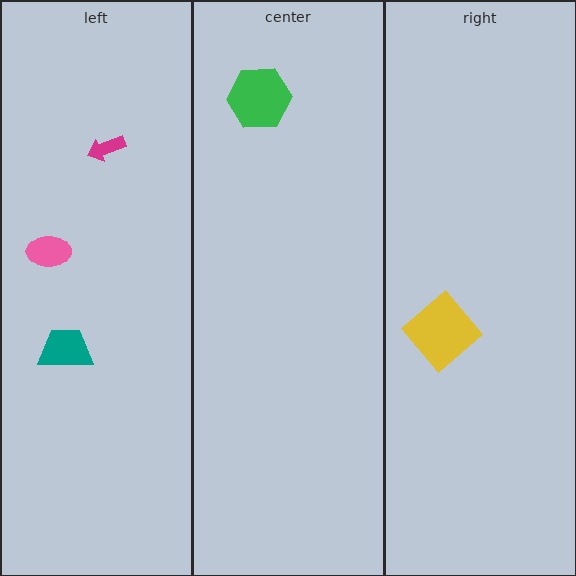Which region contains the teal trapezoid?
The left region.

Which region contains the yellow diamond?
The right region.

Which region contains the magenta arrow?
The left region.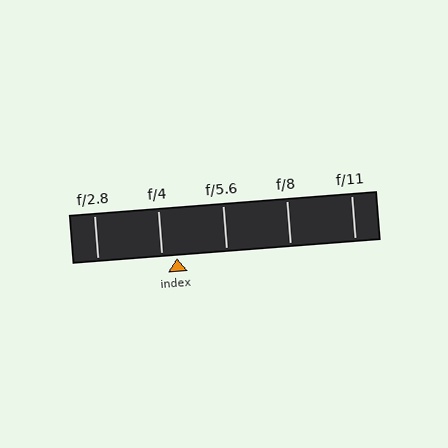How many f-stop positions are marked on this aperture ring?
There are 5 f-stop positions marked.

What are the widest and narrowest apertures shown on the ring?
The widest aperture shown is f/2.8 and the narrowest is f/11.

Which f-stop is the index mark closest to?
The index mark is closest to f/4.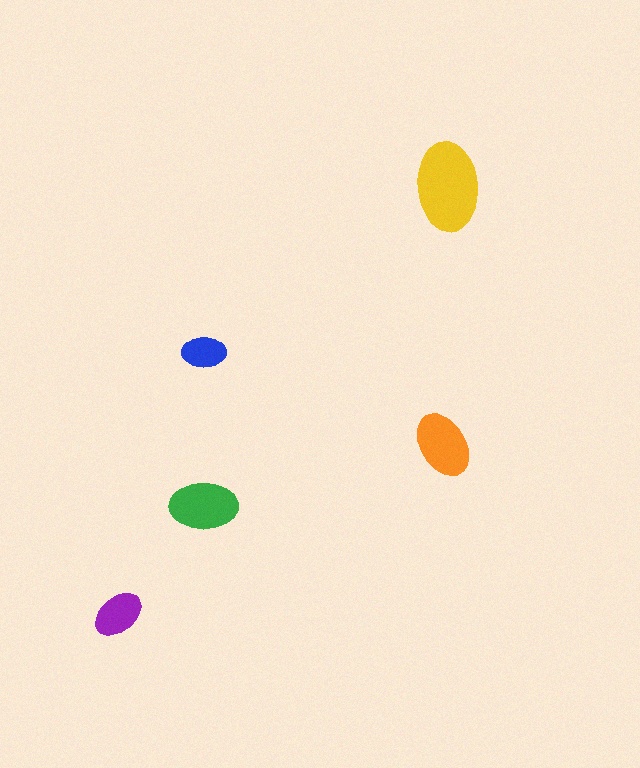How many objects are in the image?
There are 5 objects in the image.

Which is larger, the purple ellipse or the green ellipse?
The green one.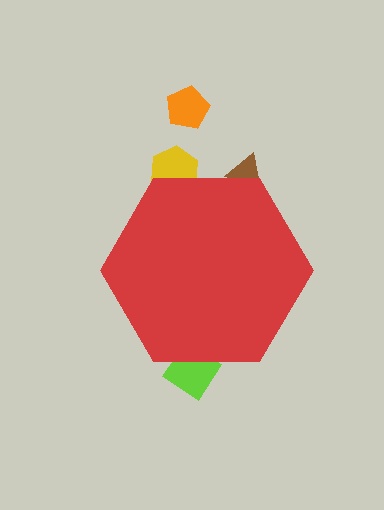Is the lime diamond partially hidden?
Yes, the lime diamond is partially hidden behind the red hexagon.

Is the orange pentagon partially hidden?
No, the orange pentagon is fully visible.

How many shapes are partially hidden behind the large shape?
3 shapes are partially hidden.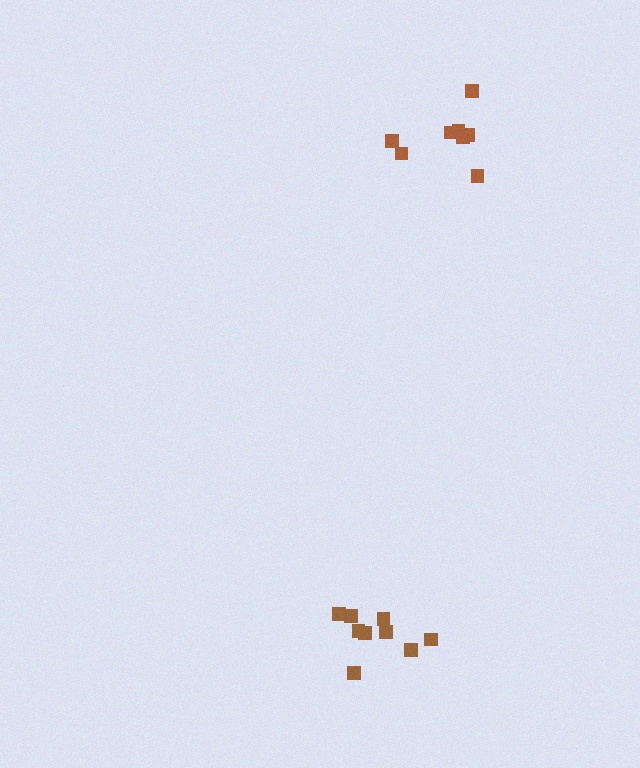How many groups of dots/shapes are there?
There are 2 groups.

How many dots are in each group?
Group 1: 9 dots, Group 2: 8 dots (17 total).